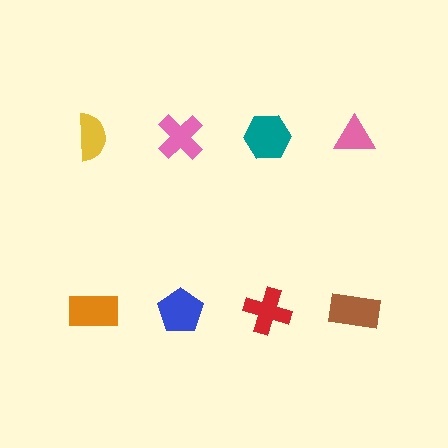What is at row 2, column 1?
An orange rectangle.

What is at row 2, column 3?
A red cross.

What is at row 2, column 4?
A brown rectangle.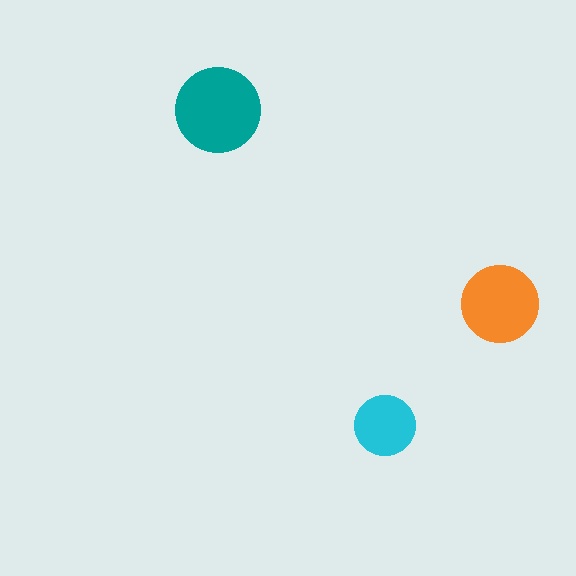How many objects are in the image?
There are 3 objects in the image.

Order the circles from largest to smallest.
the teal one, the orange one, the cyan one.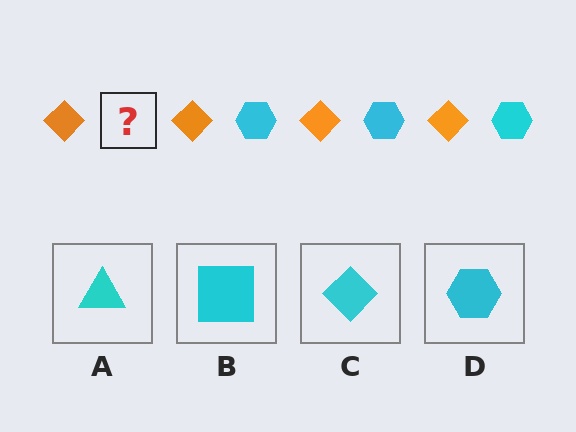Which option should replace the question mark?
Option D.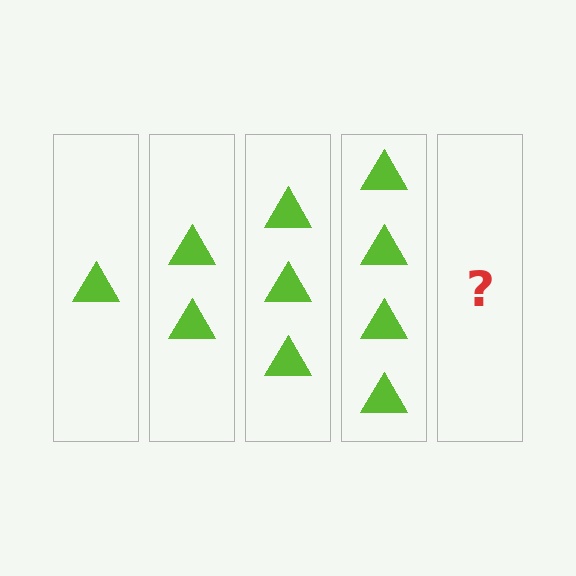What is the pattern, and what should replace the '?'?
The pattern is that each step adds one more triangle. The '?' should be 5 triangles.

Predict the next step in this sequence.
The next step is 5 triangles.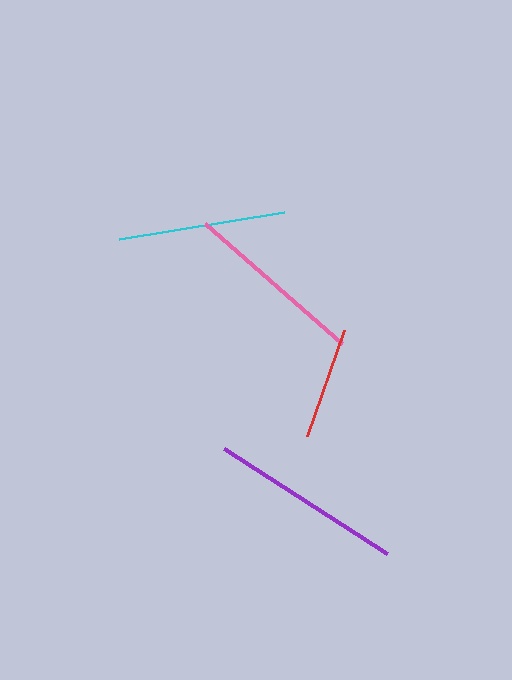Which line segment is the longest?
The purple line is the longest at approximately 194 pixels.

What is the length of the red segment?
The red segment is approximately 113 pixels long.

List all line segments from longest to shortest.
From longest to shortest: purple, pink, cyan, red.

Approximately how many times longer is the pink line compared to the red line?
The pink line is approximately 1.6 times the length of the red line.